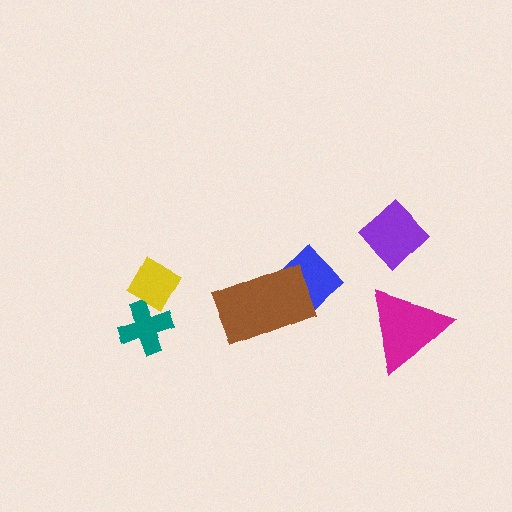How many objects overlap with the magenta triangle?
0 objects overlap with the magenta triangle.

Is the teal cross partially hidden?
Yes, it is partially covered by another shape.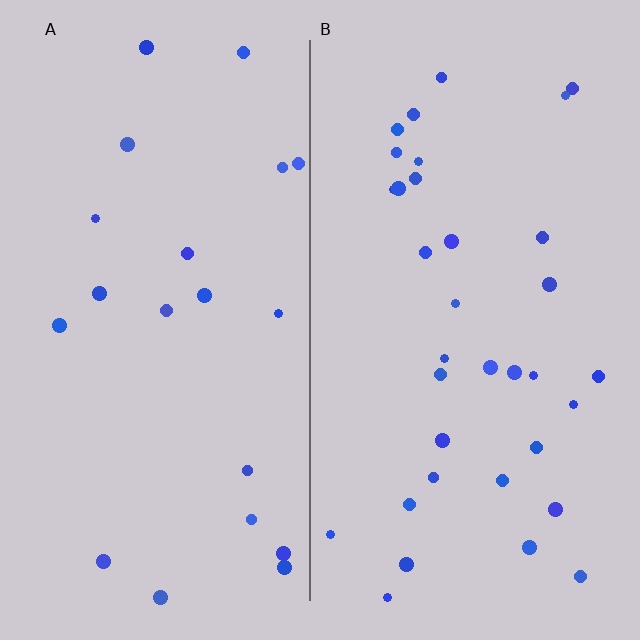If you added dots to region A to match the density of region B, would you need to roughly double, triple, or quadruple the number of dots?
Approximately double.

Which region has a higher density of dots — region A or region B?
B (the right).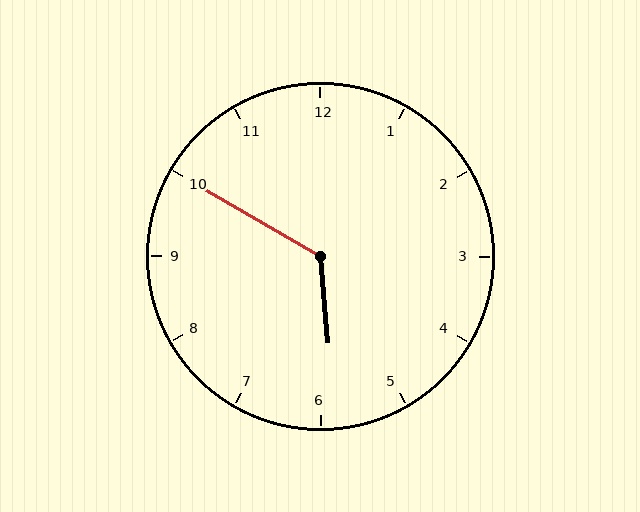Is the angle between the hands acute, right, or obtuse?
It is obtuse.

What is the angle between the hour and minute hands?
Approximately 125 degrees.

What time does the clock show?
5:50.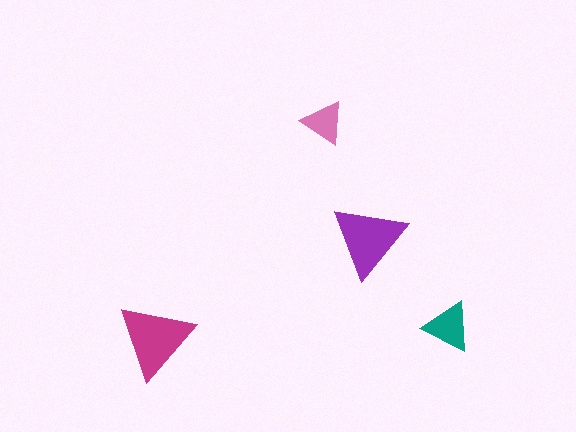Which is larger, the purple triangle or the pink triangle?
The purple one.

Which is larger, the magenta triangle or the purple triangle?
The magenta one.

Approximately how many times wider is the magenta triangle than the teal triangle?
About 1.5 times wider.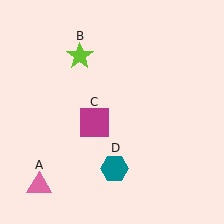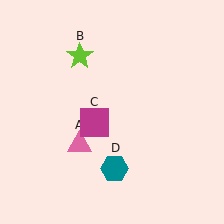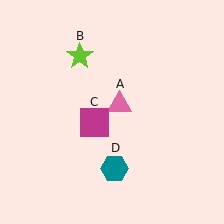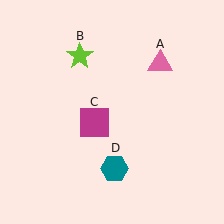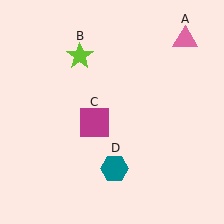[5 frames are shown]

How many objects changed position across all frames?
1 object changed position: pink triangle (object A).